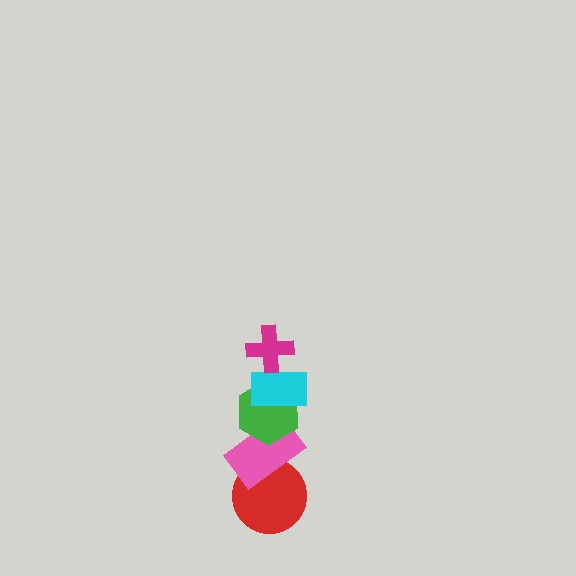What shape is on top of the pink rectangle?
The green hexagon is on top of the pink rectangle.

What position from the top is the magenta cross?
The magenta cross is 1st from the top.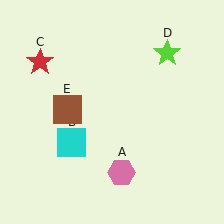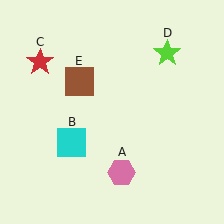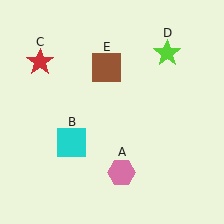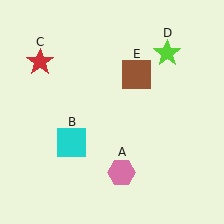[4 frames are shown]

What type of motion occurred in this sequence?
The brown square (object E) rotated clockwise around the center of the scene.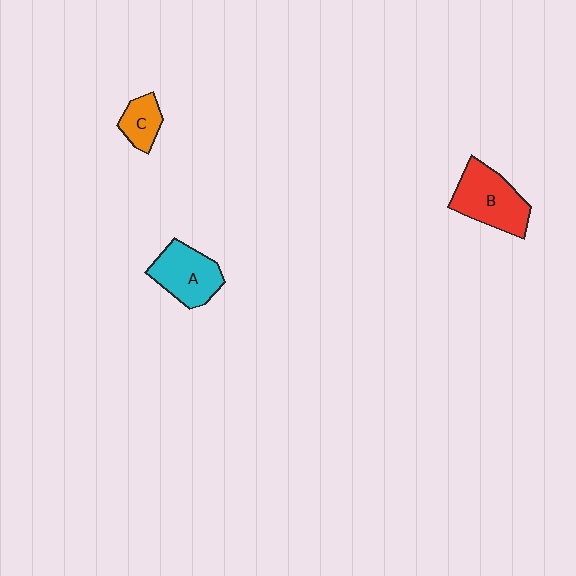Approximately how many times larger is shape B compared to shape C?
Approximately 2.1 times.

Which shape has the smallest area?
Shape C (orange).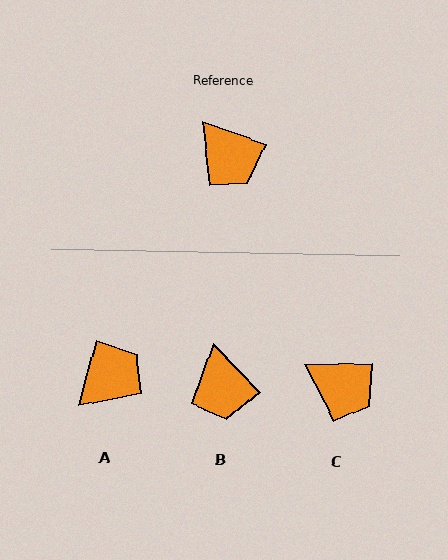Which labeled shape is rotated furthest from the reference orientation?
A, about 95 degrees away.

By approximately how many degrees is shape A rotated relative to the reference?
Approximately 95 degrees counter-clockwise.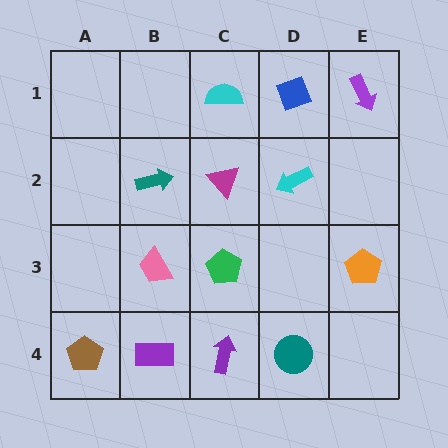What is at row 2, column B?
A teal arrow.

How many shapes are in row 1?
3 shapes.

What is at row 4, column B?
A purple rectangle.